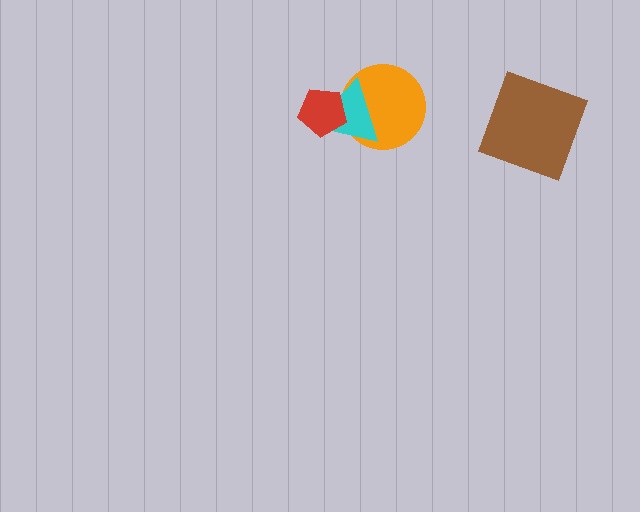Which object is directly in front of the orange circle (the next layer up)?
The cyan triangle is directly in front of the orange circle.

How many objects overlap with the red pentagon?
2 objects overlap with the red pentagon.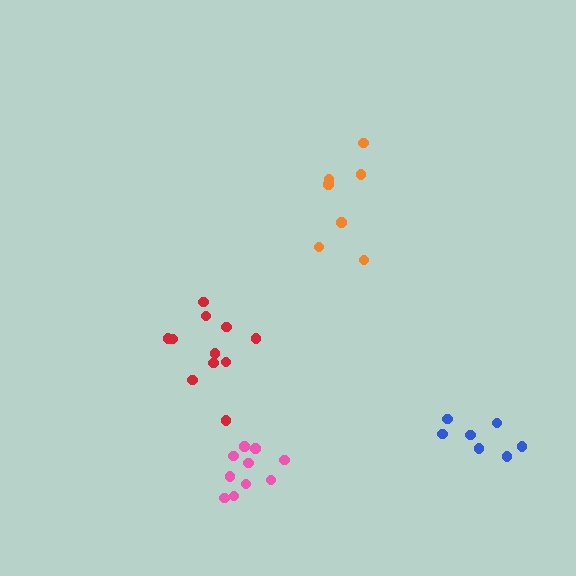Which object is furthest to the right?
The blue cluster is rightmost.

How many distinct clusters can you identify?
There are 4 distinct clusters.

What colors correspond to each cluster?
The clusters are colored: red, orange, blue, pink.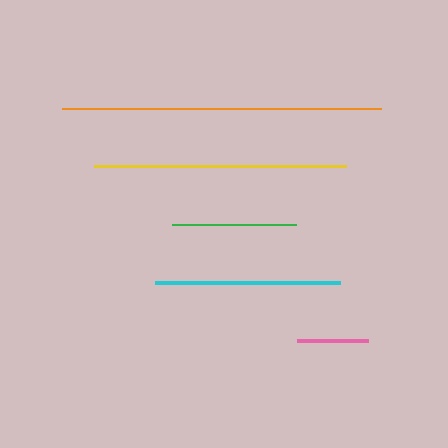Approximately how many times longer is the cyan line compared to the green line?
The cyan line is approximately 1.5 times the length of the green line.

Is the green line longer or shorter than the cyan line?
The cyan line is longer than the green line.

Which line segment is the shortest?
The pink line is the shortest at approximately 71 pixels.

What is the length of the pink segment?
The pink segment is approximately 71 pixels long.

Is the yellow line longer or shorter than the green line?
The yellow line is longer than the green line.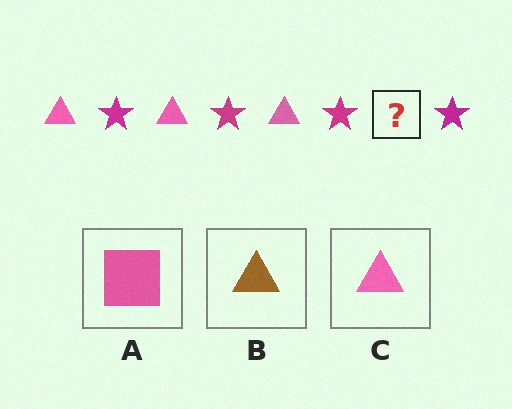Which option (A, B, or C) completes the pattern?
C.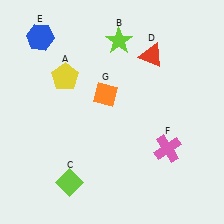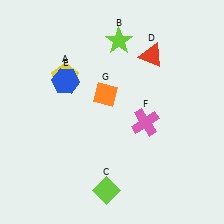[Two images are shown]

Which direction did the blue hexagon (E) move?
The blue hexagon (E) moved down.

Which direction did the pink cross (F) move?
The pink cross (F) moved up.